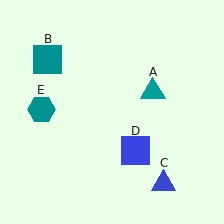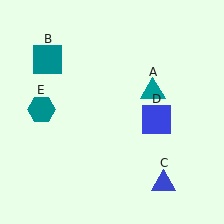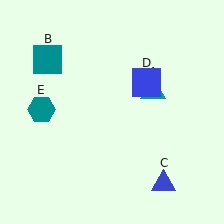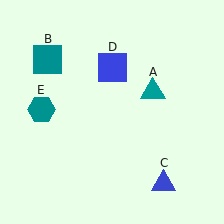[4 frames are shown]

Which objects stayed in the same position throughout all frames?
Teal triangle (object A) and teal square (object B) and blue triangle (object C) and teal hexagon (object E) remained stationary.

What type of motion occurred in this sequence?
The blue square (object D) rotated counterclockwise around the center of the scene.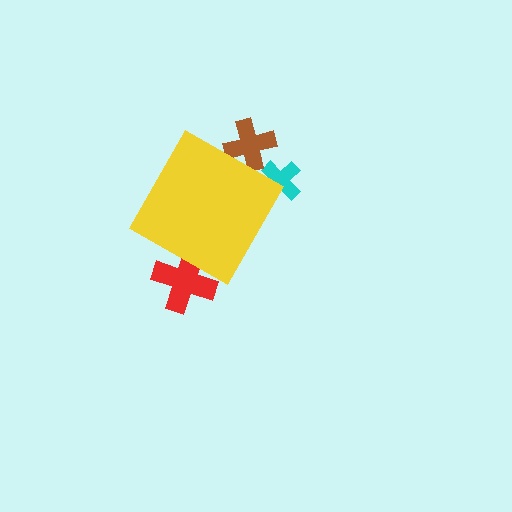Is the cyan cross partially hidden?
Yes, the cyan cross is partially hidden behind the yellow diamond.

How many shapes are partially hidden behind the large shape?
3 shapes are partially hidden.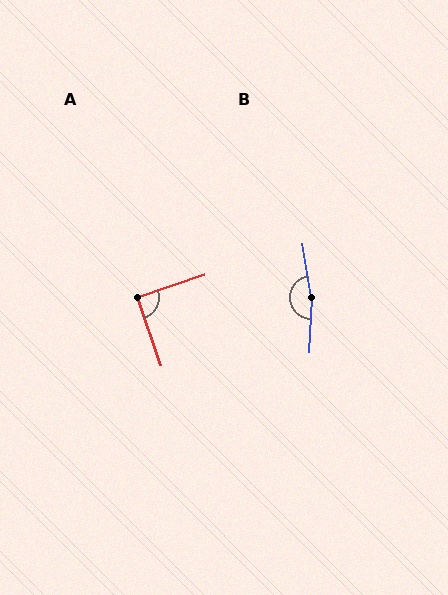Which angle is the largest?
B, at approximately 168 degrees.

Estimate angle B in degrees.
Approximately 168 degrees.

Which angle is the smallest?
A, at approximately 89 degrees.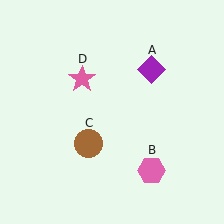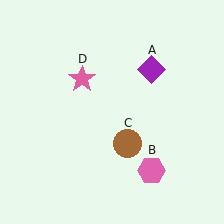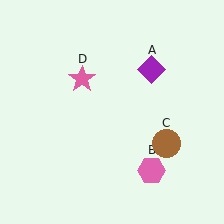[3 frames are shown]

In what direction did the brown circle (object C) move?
The brown circle (object C) moved right.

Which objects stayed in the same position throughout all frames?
Purple diamond (object A) and pink hexagon (object B) and pink star (object D) remained stationary.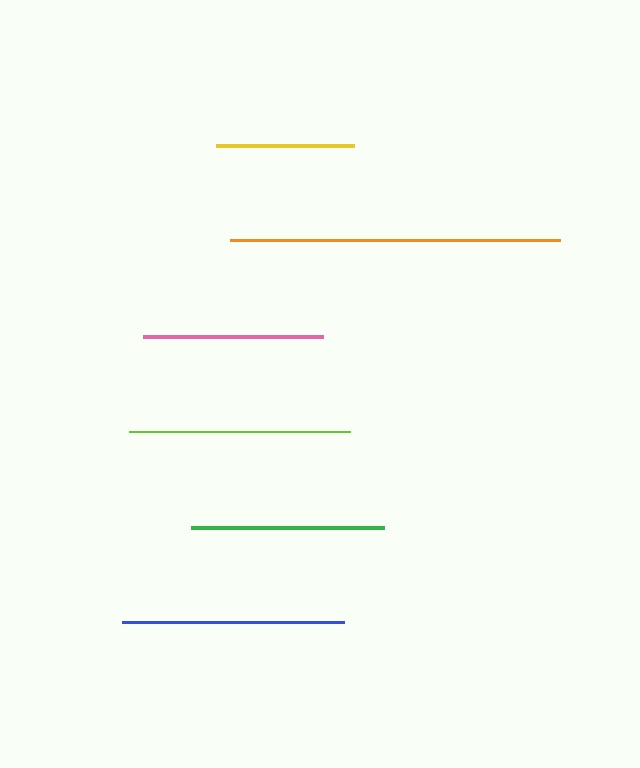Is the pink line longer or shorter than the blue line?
The blue line is longer than the pink line.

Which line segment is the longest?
The orange line is the longest at approximately 330 pixels.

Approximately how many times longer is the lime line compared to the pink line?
The lime line is approximately 1.2 times the length of the pink line.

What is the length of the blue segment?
The blue segment is approximately 222 pixels long.